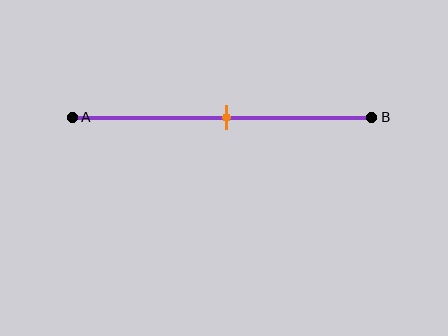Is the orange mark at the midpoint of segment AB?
Yes, the mark is approximately at the midpoint.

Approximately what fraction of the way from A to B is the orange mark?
The orange mark is approximately 50% of the way from A to B.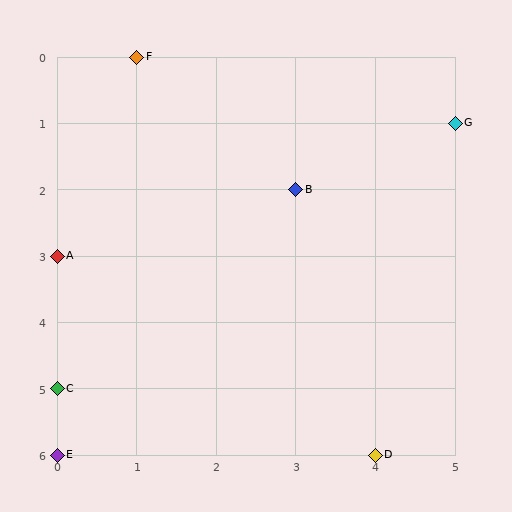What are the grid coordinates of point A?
Point A is at grid coordinates (0, 3).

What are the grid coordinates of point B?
Point B is at grid coordinates (3, 2).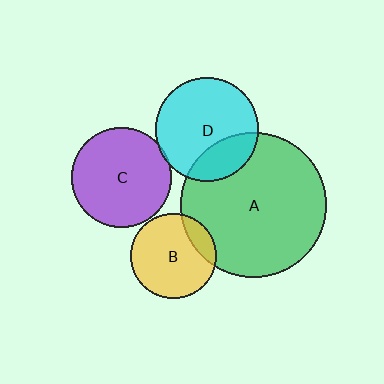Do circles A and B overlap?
Yes.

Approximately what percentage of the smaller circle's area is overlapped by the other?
Approximately 15%.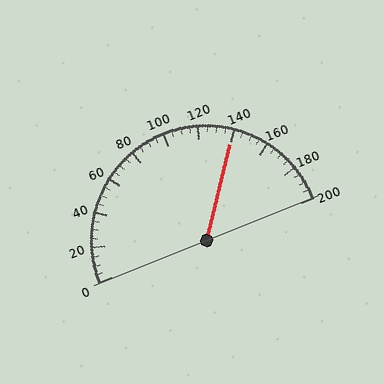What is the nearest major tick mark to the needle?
The nearest major tick mark is 140.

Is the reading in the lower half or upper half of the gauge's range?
The reading is in the upper half of the range (0 to 200).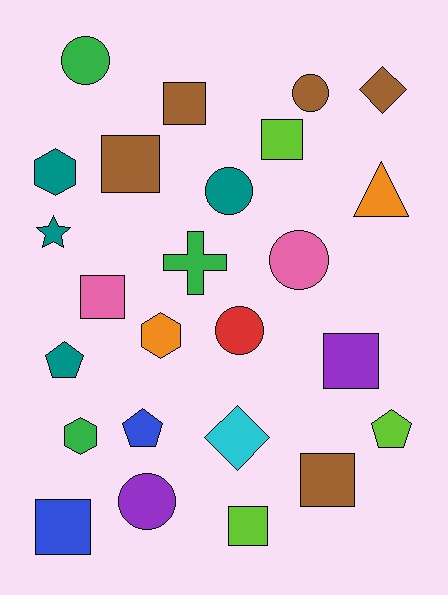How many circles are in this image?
There are 6 circles.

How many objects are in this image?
There are 25 objects.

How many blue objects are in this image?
There are 2 blue objects.